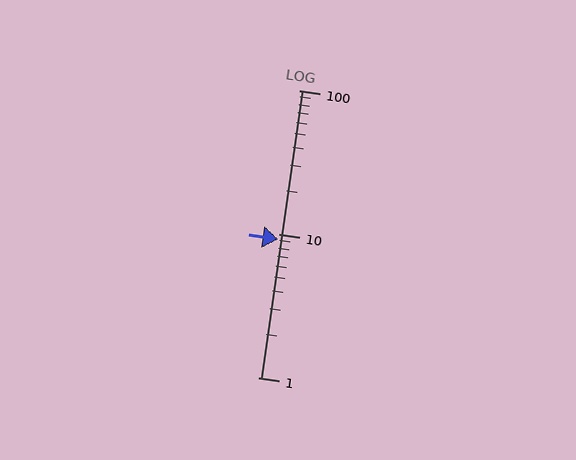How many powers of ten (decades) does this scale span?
The scale spans 2 decades, from 1 to 100.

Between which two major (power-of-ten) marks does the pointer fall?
The pointer is between 1 and 10.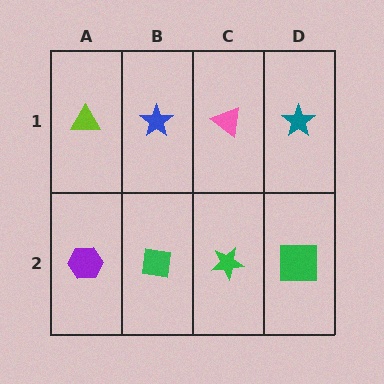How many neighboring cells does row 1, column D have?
2.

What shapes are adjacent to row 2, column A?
A lime triangle (row 1, column A), a green square (row 2, column B).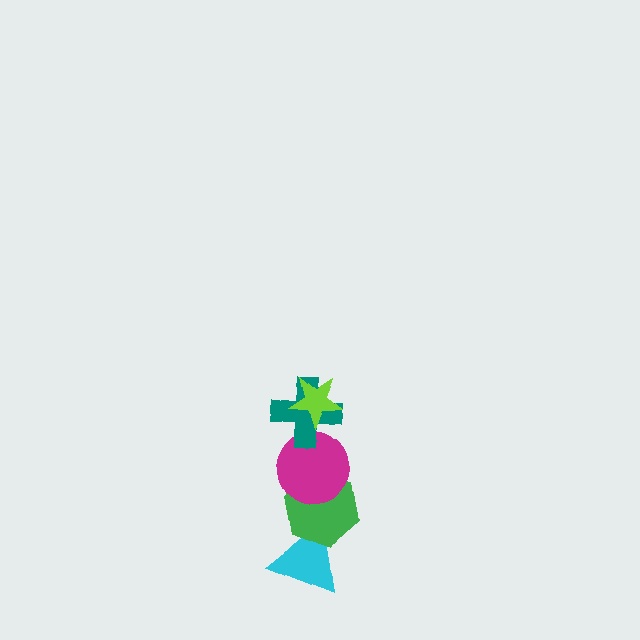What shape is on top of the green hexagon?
The magenta circle is on top of the green hexagon.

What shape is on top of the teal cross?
The lime star is on top of the teal cross.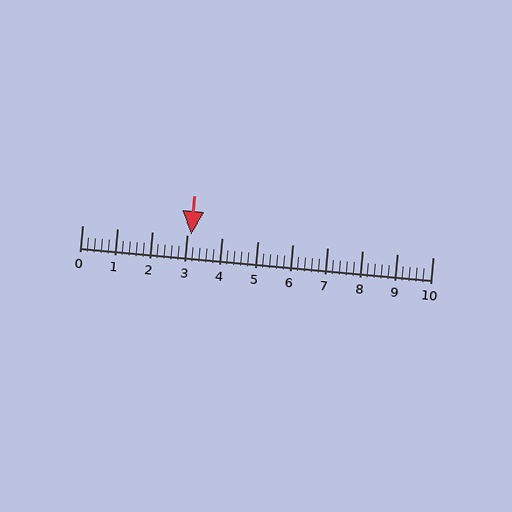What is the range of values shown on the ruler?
The ruler shows values from 0 to 10.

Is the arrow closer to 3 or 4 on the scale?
The arrow is closer to 3.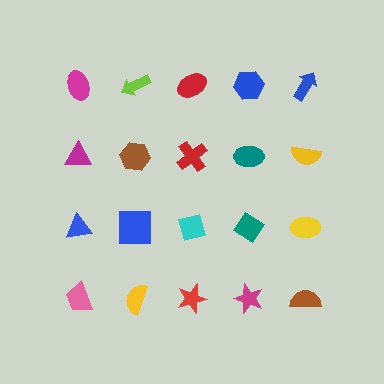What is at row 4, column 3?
A red star.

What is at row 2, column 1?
A magenta triangle.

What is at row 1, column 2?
A lime arrow.